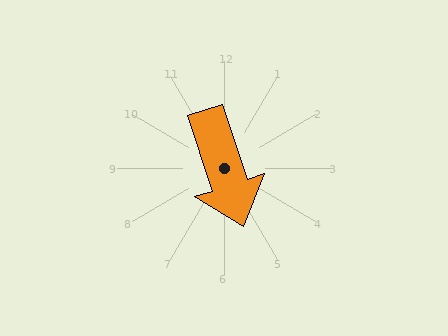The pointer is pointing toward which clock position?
Roughly 5 o'clock.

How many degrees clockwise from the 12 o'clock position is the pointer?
Approximately 162 degrees.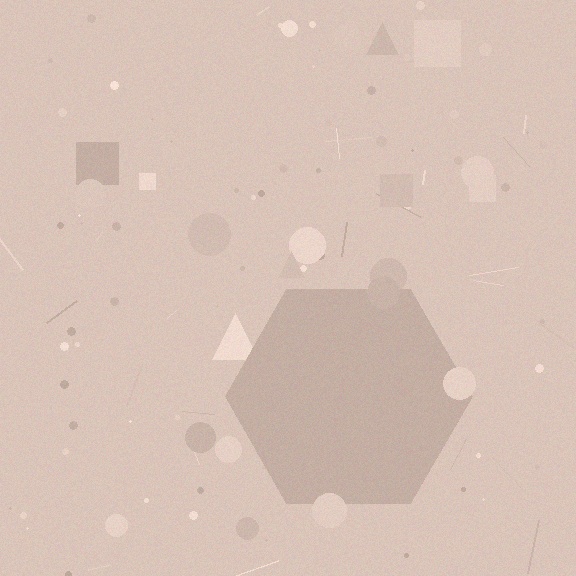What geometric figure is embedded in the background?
A hexagon is embedded in the background.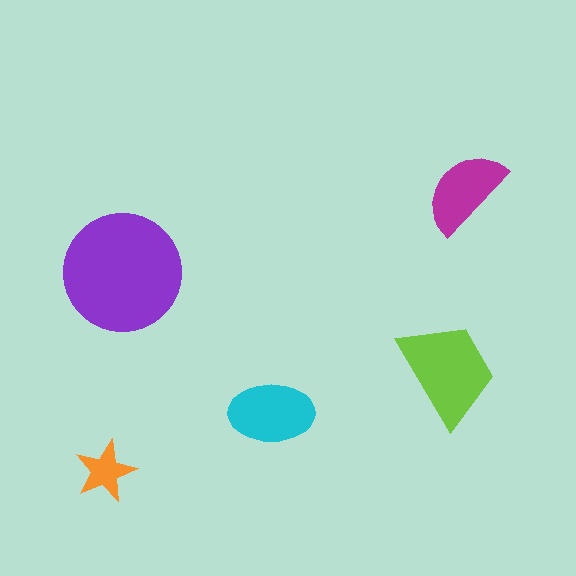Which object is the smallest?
The orange star.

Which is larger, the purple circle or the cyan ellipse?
The purple circle.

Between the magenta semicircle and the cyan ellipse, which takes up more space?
The cyan ellipse.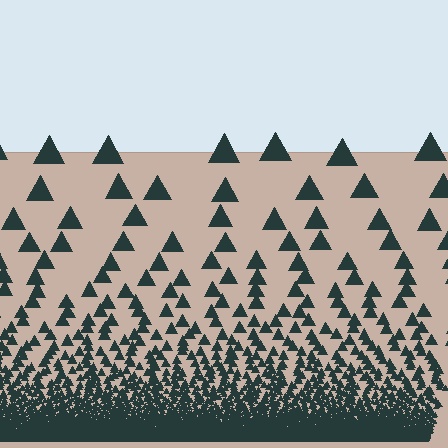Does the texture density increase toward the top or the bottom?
Density increases toward the bottom.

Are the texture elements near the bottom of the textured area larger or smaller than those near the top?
Smaller. The gradient is inverted — elements near the bottom are smaller and denser.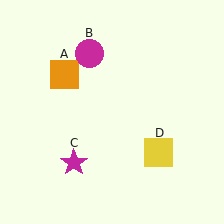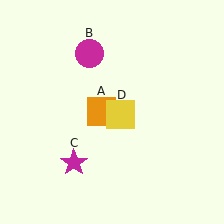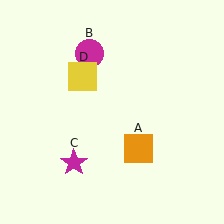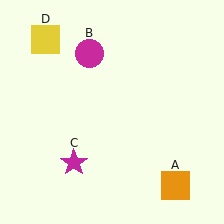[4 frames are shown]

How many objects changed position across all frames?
2 objects changed position: orange square (object A), yellow square (object D).